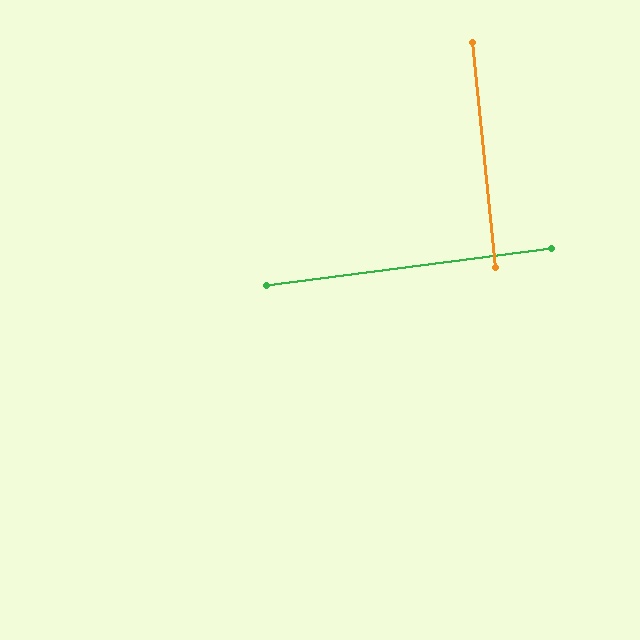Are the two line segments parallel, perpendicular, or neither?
Perpendicular — they meet at approximately 88°.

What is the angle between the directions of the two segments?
Approximately 88 degrees.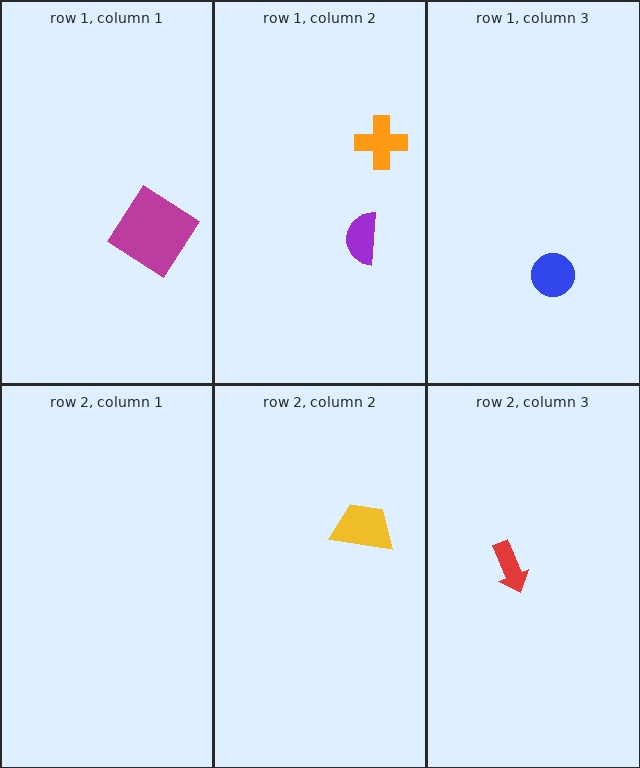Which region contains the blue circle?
The row 1, column 3 region.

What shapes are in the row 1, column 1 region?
The magenta diamond.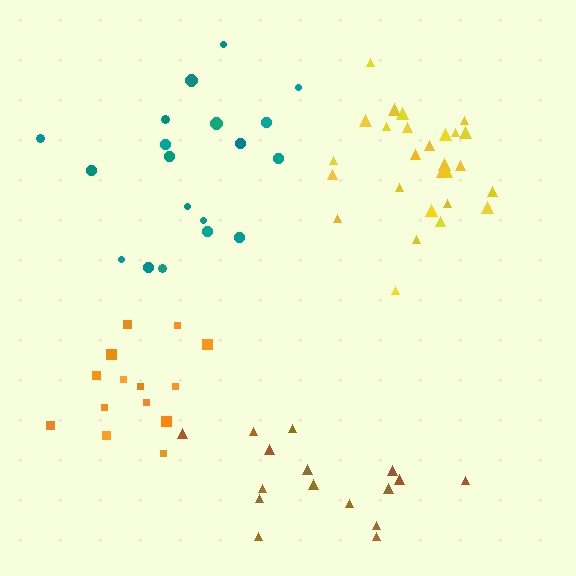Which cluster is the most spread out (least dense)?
Teal.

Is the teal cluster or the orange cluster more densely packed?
Orange.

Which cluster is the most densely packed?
Orange.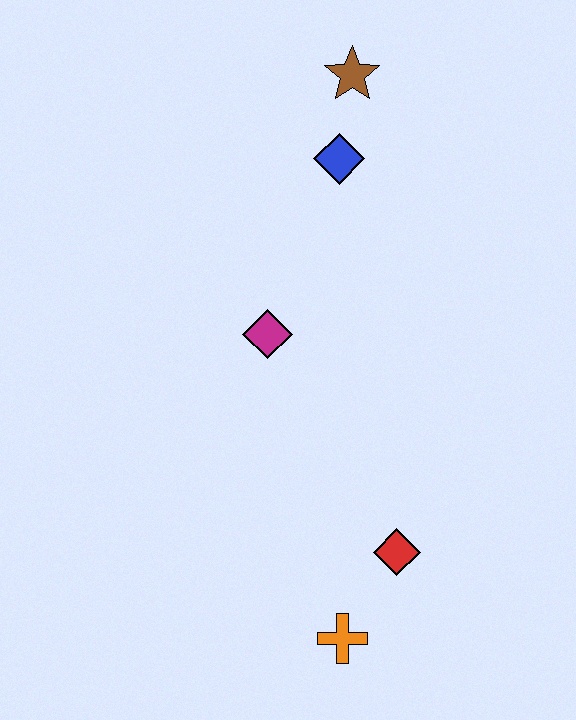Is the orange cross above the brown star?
No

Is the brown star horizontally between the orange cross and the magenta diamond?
No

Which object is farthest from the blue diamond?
The orange cross is farthest from the blue diamond.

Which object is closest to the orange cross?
The red diamond is closest to the orange cross.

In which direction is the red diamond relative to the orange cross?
The red diamond is above the orange cross.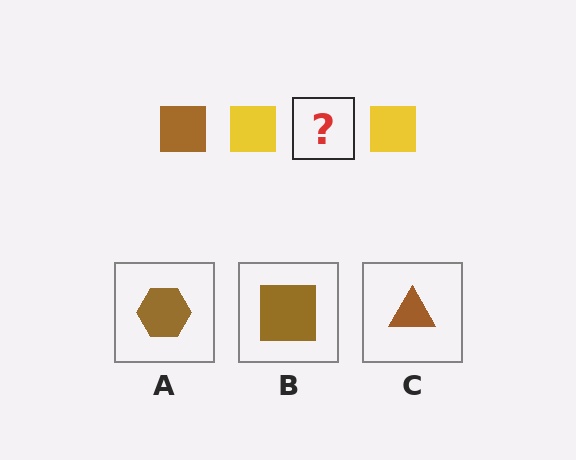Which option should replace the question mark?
Option B.